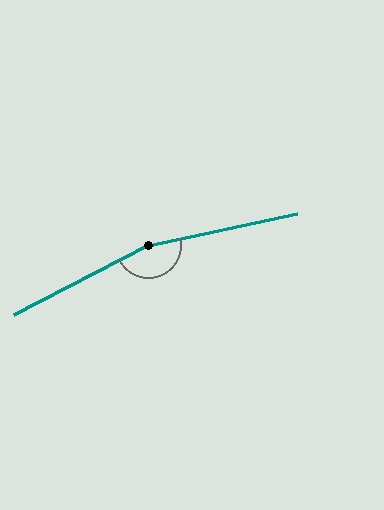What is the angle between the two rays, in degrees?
Approximately 164 degrees.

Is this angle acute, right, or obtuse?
It is obtuse.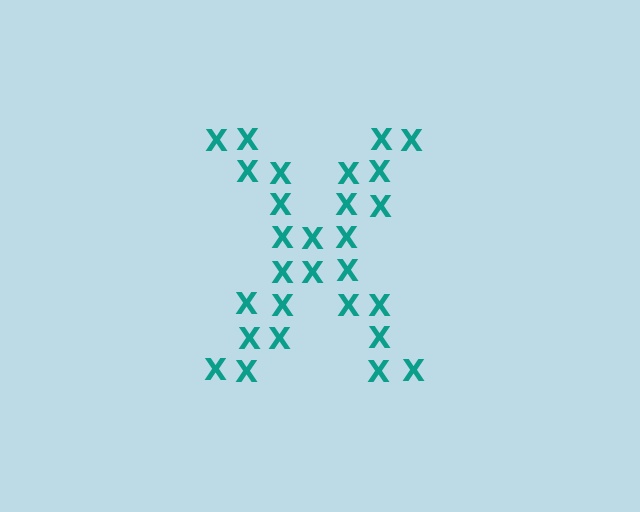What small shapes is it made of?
It is made of small letter X's.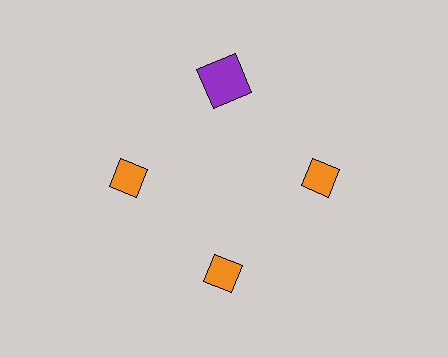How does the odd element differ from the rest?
It differs in both color (purple instead of orange) and shape (square instead of diamond).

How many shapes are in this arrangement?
There are 4 shapes arranged in a ring pattern.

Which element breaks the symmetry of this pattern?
The purple square at roughly the 12 o'clock position breaks the symmetry. All other shapes are orange diamonds.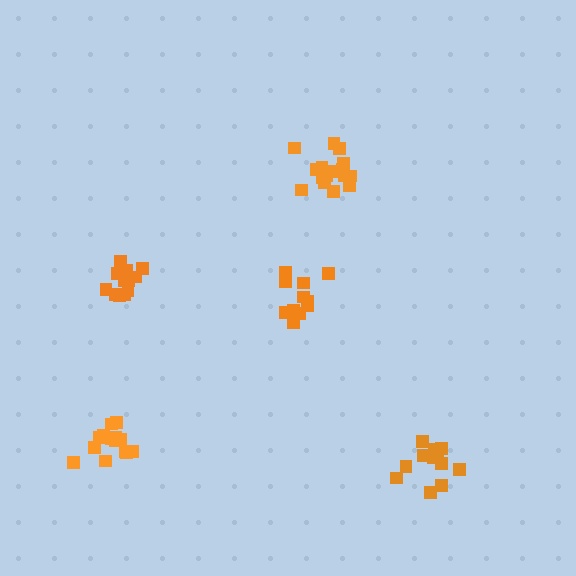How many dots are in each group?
Group 1: 16 dots, Group 2: 11 dots, Group 3: 15 dots, Group 4: 12 dots, Group 5: 12 dots (66 total).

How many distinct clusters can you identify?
There are 5 distinct clusters.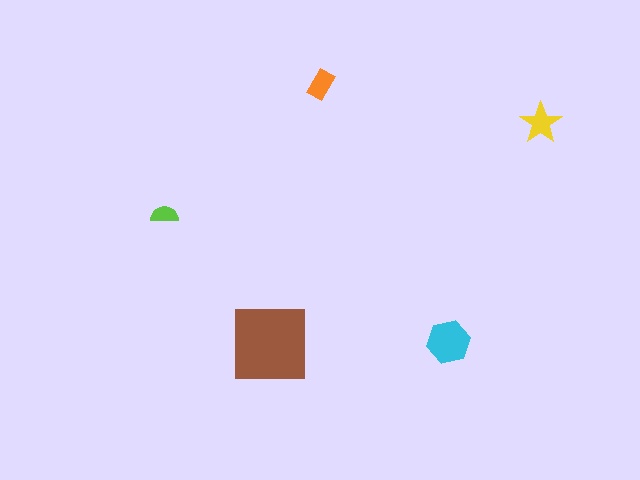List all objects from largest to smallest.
The brown square, the cyan hexagon, the yellow star, the orange rectangle, the lime semicircle.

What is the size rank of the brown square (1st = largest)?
1st.